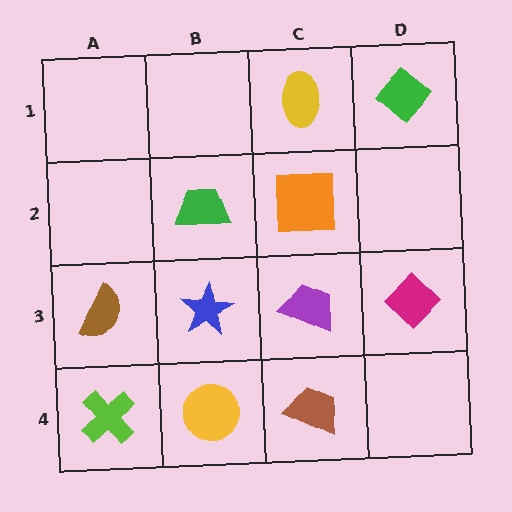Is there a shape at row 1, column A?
No, that cell is empty.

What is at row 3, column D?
A magenta diamond.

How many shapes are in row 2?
2 shapes.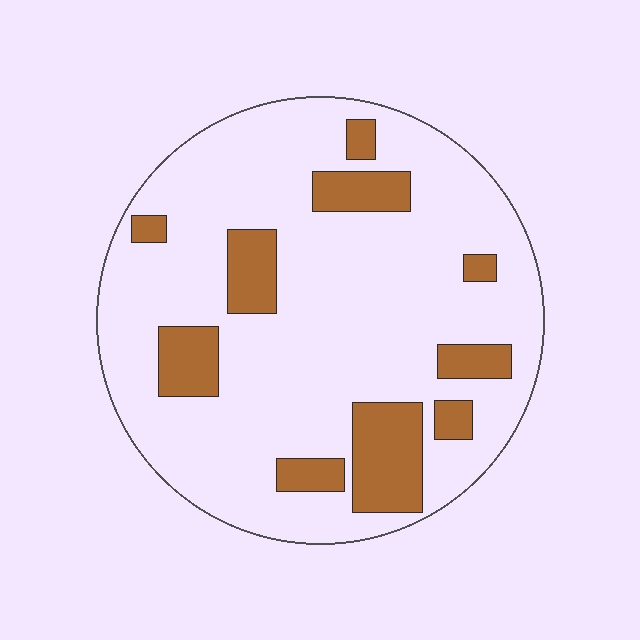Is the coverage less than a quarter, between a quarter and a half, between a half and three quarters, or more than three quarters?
Less than a quarter.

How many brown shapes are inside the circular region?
10.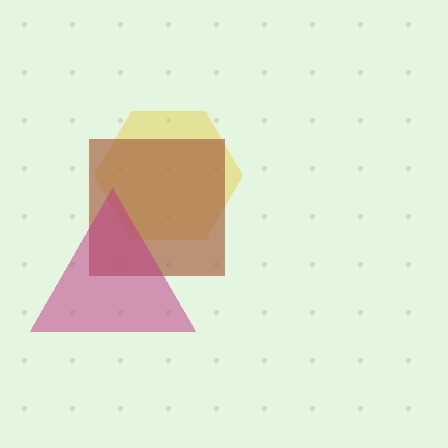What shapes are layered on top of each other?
The layered shapes are: a yellow hexagon, a brown square, a magenta triangle.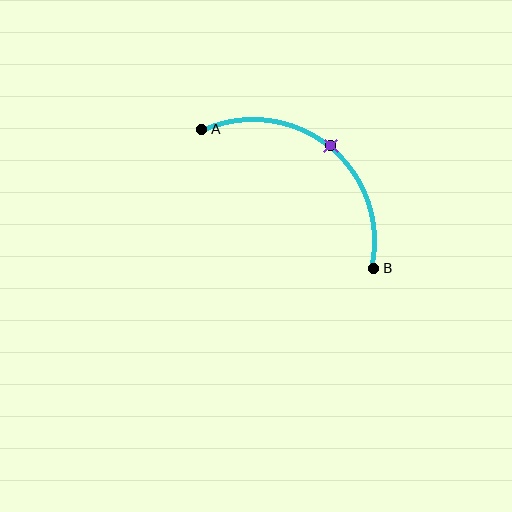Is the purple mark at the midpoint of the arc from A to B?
Yes. The purple mark lies on the arc at equal arc-length from both A and B — it is the arc midpoint.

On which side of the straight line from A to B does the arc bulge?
The arc bulges above and to the right of the straight line connecting A and B.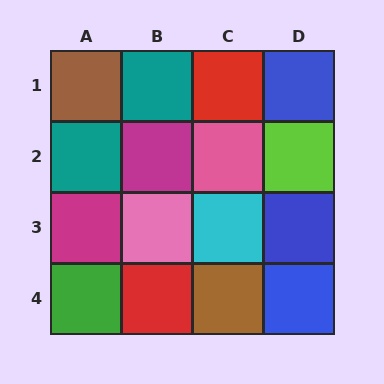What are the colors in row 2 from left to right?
Teal, magenta, pink, lime.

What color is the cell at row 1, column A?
Brown.